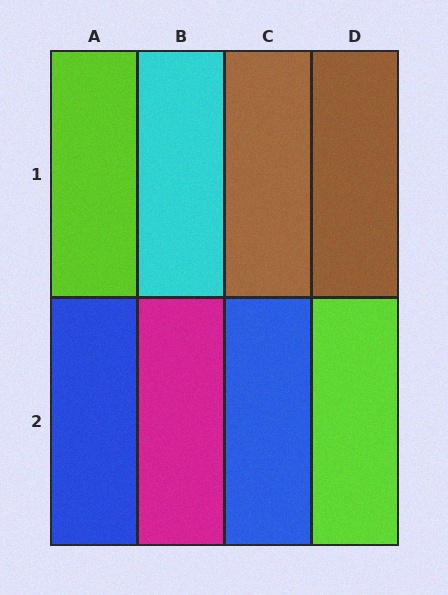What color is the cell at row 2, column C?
Blue.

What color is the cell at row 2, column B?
Magenta.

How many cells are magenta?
1 cell is magenta.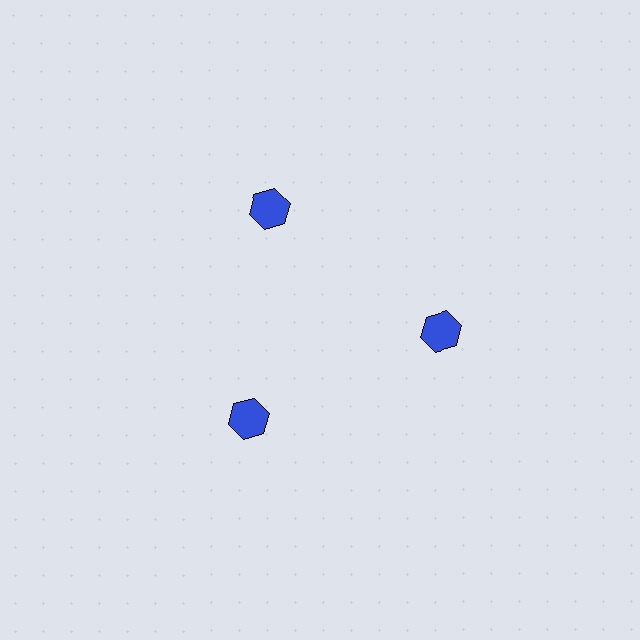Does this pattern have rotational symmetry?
Yes, this pattern has 3-fold rotational symmetry. It looks the same after rotating 120 degrees around the center.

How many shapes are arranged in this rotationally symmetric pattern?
There are 3 shapes, arranged in 3 groups of 1.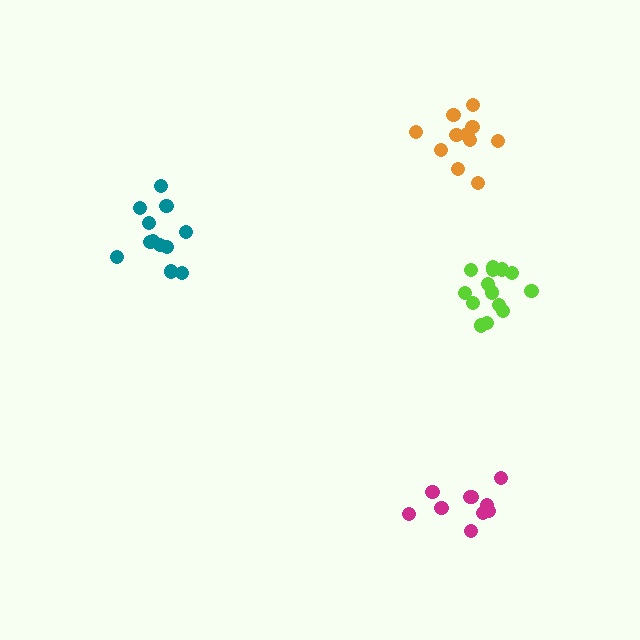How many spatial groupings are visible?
There are 4 spatial groupings.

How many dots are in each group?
Group 1: 14 dots, Group 2: 10 dots, Group 3: 12 dots, Group 4: 12 dots (48 total).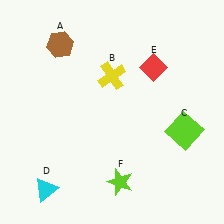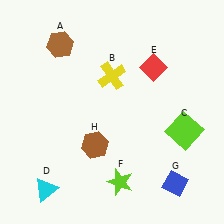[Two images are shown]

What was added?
A blue diamond (G), a brown hexagon (H) were added in Image 2.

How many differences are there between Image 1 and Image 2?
There are 2 differences between the two images.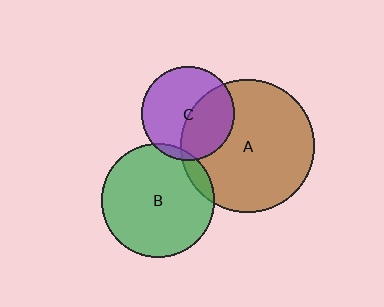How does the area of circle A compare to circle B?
Approximately 1.4 times.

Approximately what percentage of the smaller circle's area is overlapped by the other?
Approximately 5%.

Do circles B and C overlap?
Yes.